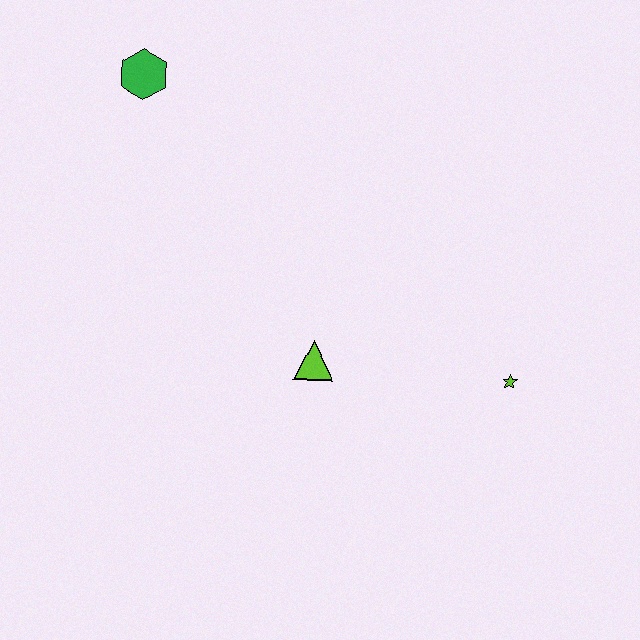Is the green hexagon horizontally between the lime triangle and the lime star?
No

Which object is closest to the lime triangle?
The lime star is closest to the lime triangle.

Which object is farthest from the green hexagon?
The lime star is farthest from the green hexagon.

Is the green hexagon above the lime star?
Yes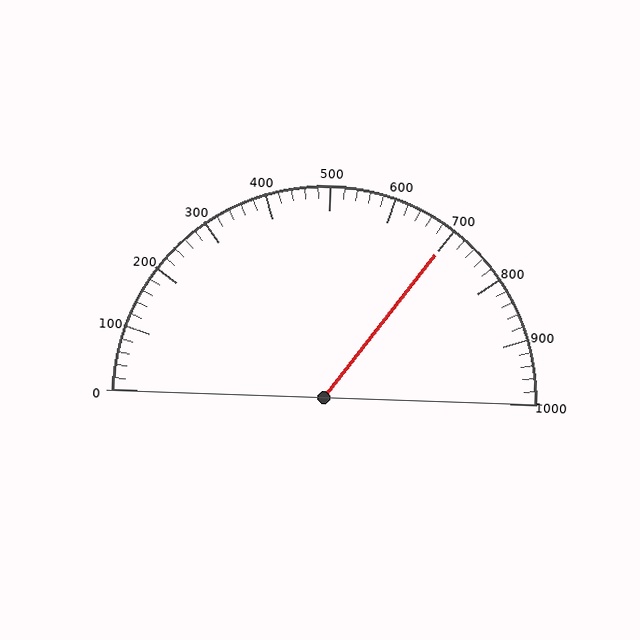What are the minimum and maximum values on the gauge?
The gauge ranges from 0 to 1000.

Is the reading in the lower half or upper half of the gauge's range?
The reading is in the upper half of the range (0 to 1000).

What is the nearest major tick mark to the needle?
The nearest major tick mark is 700.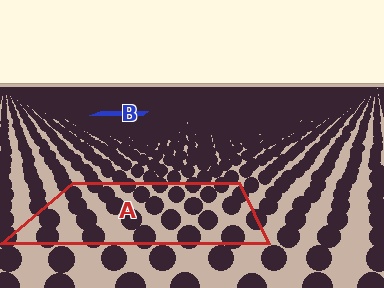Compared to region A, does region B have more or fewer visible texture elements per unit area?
Region B has more texture elements per unit area — they are packed more densely because it is farther away.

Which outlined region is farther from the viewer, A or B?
Region B is farther from the viewer — the texture elements inside it appear smaller and more densely packed.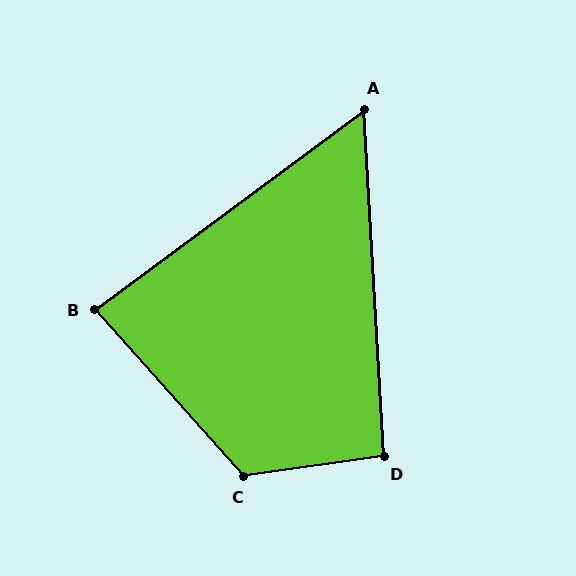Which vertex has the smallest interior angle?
A, at approximately 57 degrees.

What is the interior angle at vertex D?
Approximately 95 degrees (approximately right).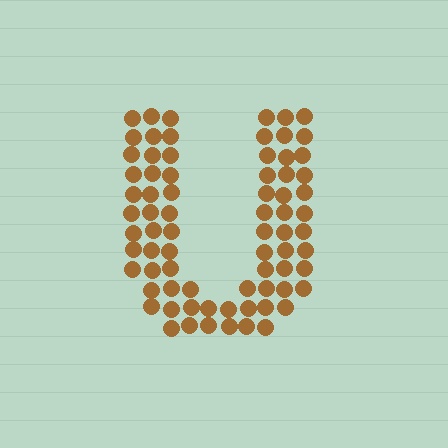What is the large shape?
The large shape is the letter U.